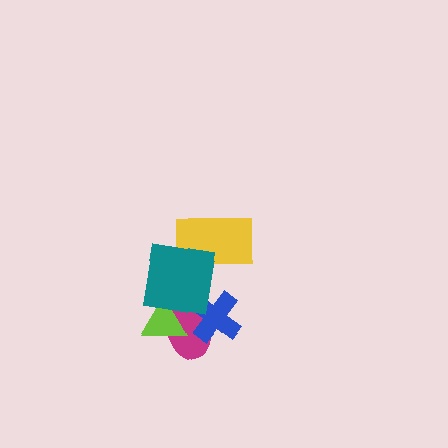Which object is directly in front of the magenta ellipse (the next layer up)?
The lime triangle is directly in front of the magenta ellipse.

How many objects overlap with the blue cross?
2 objects overlap with the blue cross.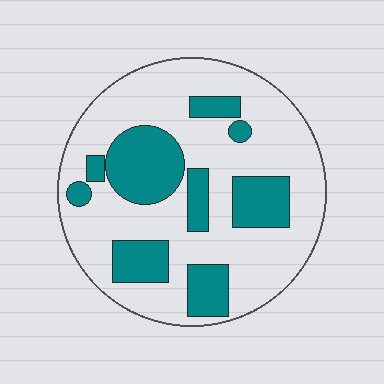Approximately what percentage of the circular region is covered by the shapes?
Approximately 30%.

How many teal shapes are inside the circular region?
9.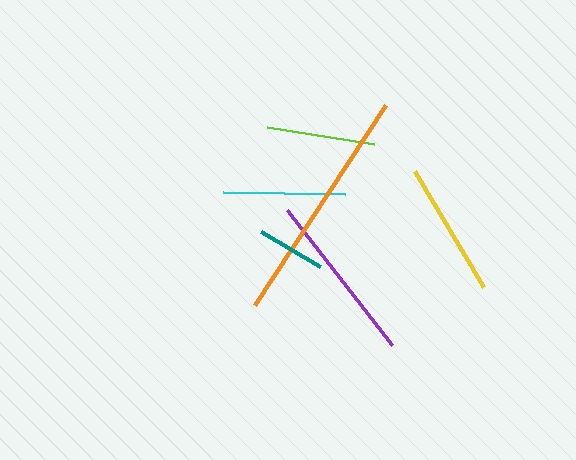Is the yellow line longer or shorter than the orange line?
The orange line is longer than the yellow line.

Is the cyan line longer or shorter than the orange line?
The orange line is longer than the cyan line.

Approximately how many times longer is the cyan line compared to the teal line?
The cyan line is approximately 1.8 times the length of the teal line.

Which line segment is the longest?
The orange line is the longest at approximately 239 pixels.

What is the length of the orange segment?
The orange segment is approximately 239 pixels long.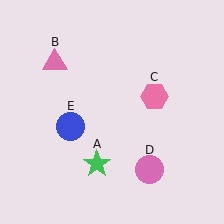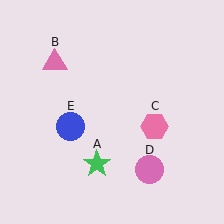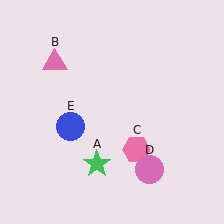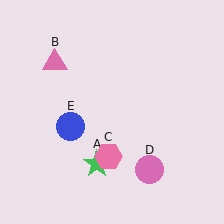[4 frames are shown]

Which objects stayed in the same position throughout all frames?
Green star (object A) and pink triangle (object B) and pink circle (object D) and blue circle (object E) remained stationary.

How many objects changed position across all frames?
1 object changed position: pink hexagon (object C).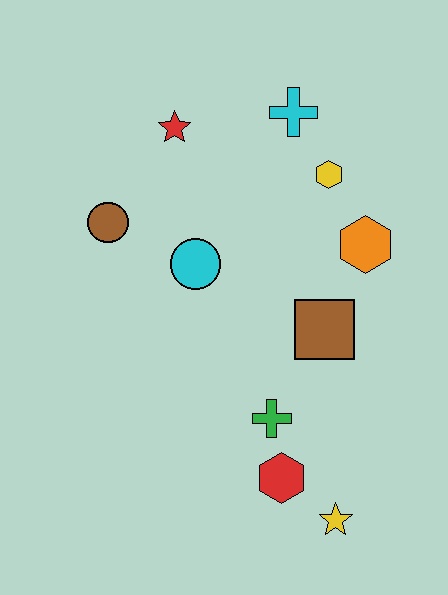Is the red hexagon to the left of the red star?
No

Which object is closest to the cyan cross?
The yellow hexagon is closest to the cyan cross.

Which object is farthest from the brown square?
The red star is farthest from the brown square.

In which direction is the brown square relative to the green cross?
The brown square is above the green cross.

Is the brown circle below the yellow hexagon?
Yes